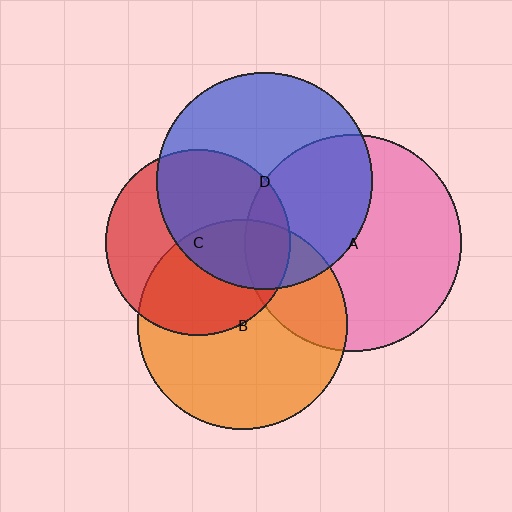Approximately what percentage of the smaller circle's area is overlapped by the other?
Approximately 25%.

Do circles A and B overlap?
Yes.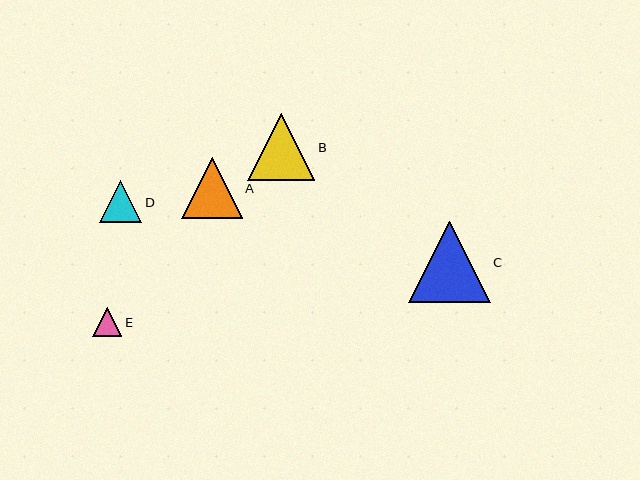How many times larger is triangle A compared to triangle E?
Triangle A is approximately 2.1 times the size of triangle E.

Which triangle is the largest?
Triangle C is the largest with a size of approximately 81 pixels.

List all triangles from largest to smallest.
From largest to smallest: C, B, A, D, E.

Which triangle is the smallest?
Triangle E is the smallest with a size of approximately 29 pixels.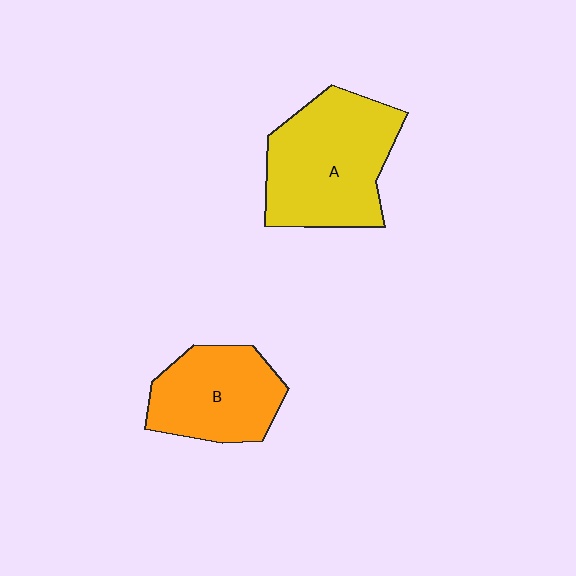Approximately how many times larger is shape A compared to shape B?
Approximately 1.4 times.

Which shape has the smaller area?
Shape B (orange).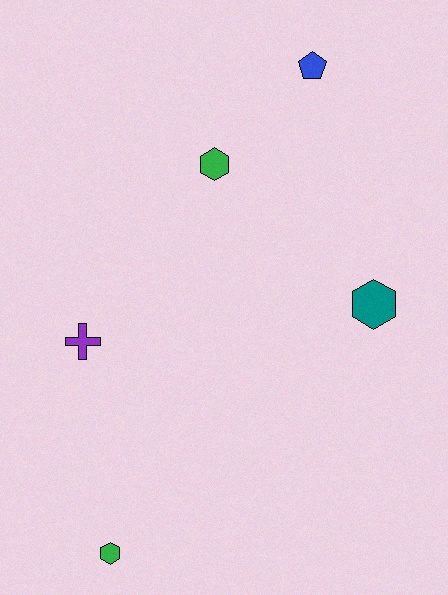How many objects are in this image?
There are 5 objects.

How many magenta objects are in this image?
There are no magenta objects.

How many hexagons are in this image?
There are 3 hexagons.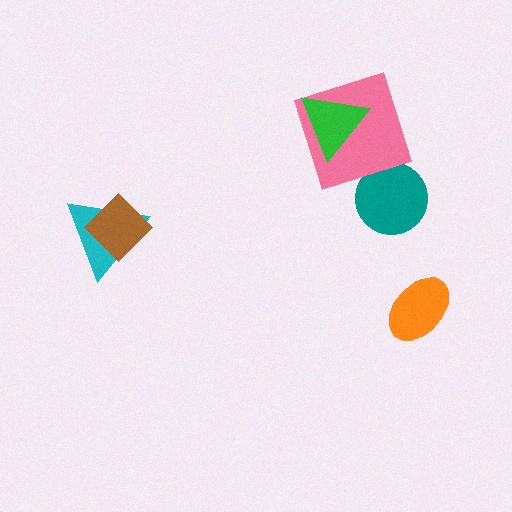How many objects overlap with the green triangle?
1 object overlaps with the green triangle.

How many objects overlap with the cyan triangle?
1 object overlaps with the cyan triangle.